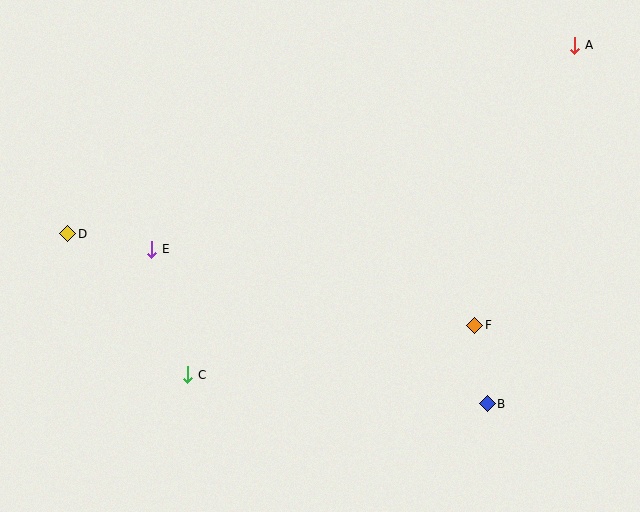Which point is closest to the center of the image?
Point E at (152, 249) is closest to the center.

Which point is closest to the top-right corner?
Point A is closest to the top-right corner.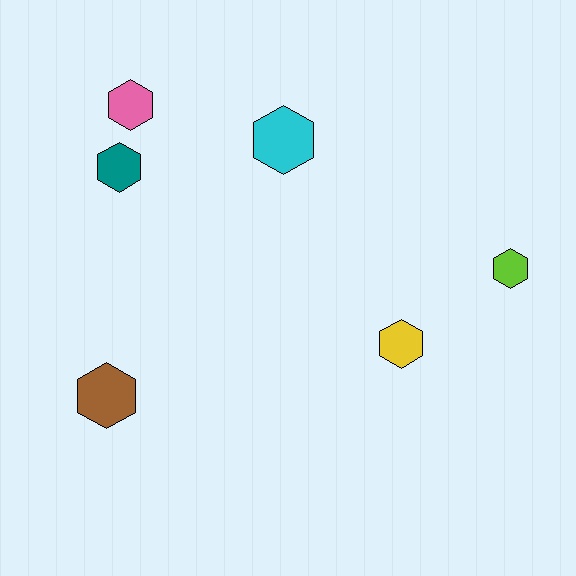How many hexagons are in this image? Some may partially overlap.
There are 6 hexagons.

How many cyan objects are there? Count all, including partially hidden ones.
There is 1 cyan object.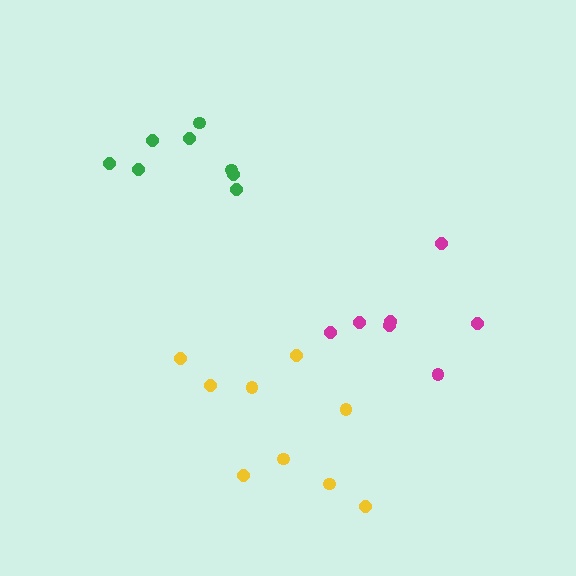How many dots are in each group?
Group 1: 8 dots, Group 2: 9 dots, Group 3: 7 dots (24 total).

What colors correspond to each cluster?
The clusters are colored: green, yellow, magenta.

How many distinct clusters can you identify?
There are 3 distinct clusters.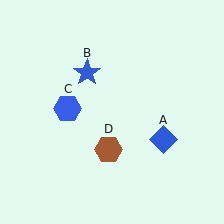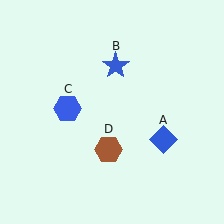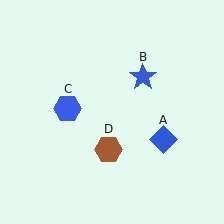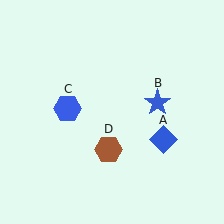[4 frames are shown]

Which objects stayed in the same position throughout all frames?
Blue diamond (object A) and blue hexagon (object C) and brown hexagon (object D) remained stationary.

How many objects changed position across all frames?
1 object changed position: blue star (object B).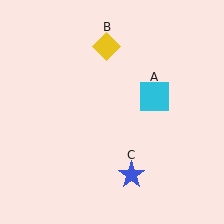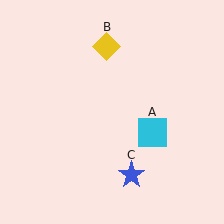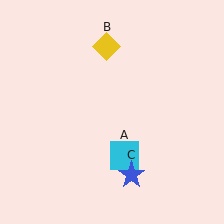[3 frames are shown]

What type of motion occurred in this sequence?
The cyan square (object A) rotated clockwise around the center of the scene.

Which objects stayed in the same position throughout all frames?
Yellow diamond (object B) and blue star (object C) remained stationary.